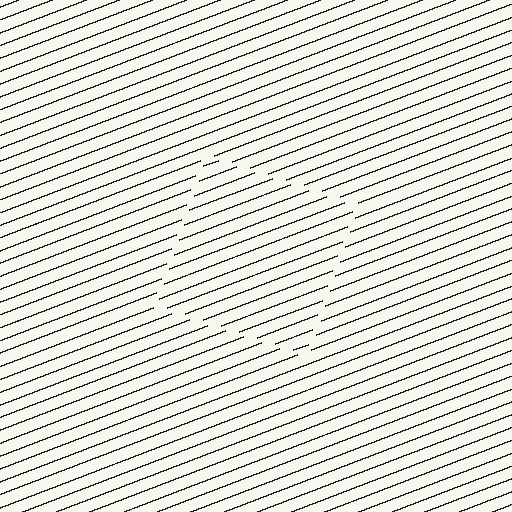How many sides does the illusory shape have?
4 sides — the line-ends trace a square.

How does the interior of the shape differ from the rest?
The interior of the shape contains the same grating, shifted by half a period — the contour is defined by the phase discontinuity where line-ends from the inner and outer gratings abut.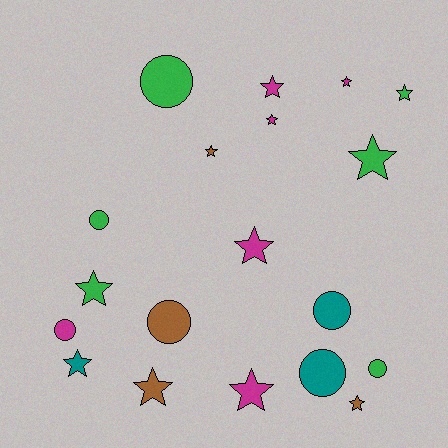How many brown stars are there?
There are 3 brown stars.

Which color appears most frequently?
Magenta, with 6 objects.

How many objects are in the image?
There are 19 objects.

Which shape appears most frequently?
Star, with 12 objects.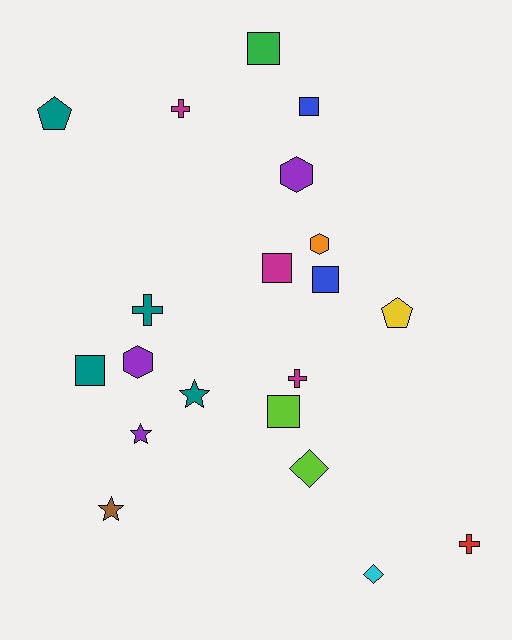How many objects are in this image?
There are 20 objects.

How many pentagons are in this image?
There are 2 pentagons.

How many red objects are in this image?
There is 1 red object.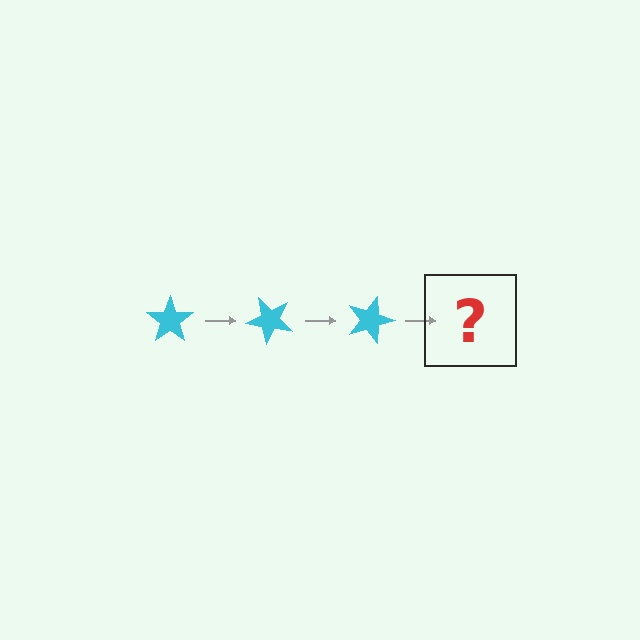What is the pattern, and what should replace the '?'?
The pattern is that the star rotates 45 degrees each step. The '?' should be a cyan star rotated 135 degrees.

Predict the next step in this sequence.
The next step is a cyan star rotated 135 degrees.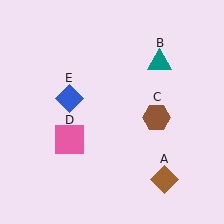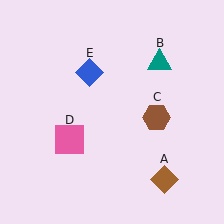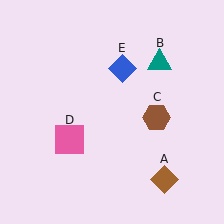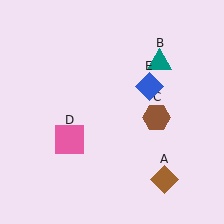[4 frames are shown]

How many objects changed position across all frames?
1 object changed position: blue diamond (object E).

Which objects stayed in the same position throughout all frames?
Brown diamond (object A) and teal triangle (object B) and brown hexagon (object C) and pink square (object D) remained stationary.